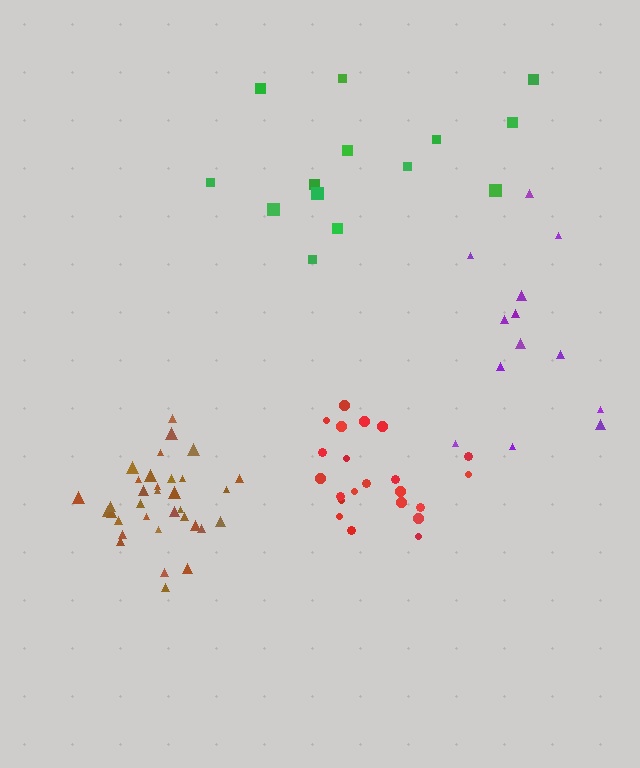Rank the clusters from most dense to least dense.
brown, red, purple, green.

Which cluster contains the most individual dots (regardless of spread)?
Brown (34).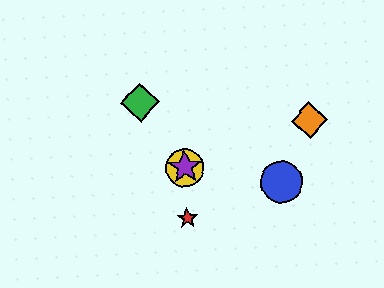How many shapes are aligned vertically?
3 shapes (the red star, the yellow circle, the purple star) are aligned vertically.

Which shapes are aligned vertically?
The red star, the yellow circle, the purple star are aligned vertically.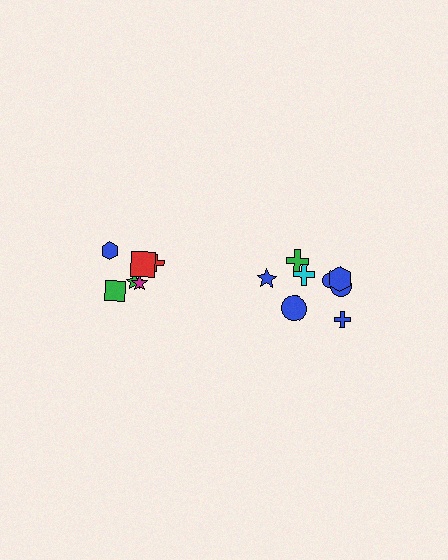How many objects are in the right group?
There are 8 objects.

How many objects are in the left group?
There are 6 objects.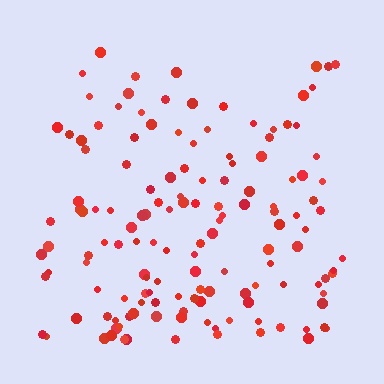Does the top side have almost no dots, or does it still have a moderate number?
Still a moderate number, just noticeably fewer than the bottom.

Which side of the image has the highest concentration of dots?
The bottom.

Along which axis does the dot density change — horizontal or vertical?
Vertical.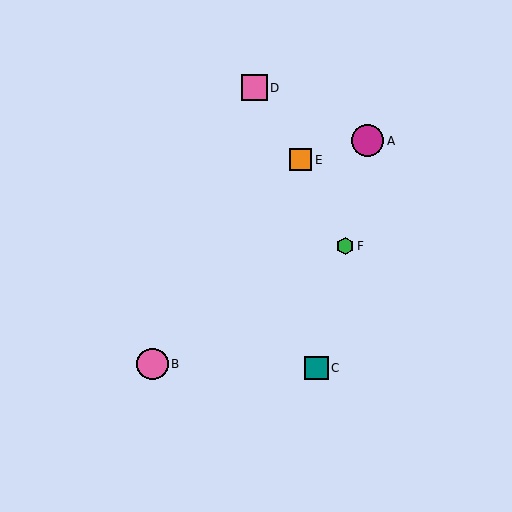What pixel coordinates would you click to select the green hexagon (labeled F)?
Click at (345, 246) to select the green hexagon F.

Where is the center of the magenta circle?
The center of the magenta circle is at (367, 141).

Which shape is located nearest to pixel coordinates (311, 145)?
The orange square (labeled E) at (300, 160) is nearest to that location.